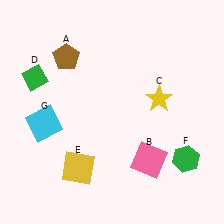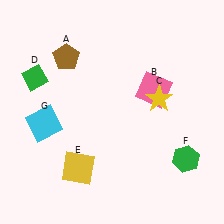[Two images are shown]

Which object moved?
The pink square (B) moved up.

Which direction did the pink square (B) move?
The pink square (B) moved up.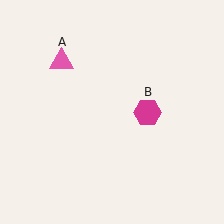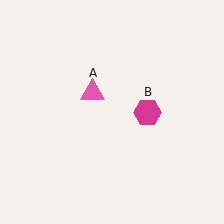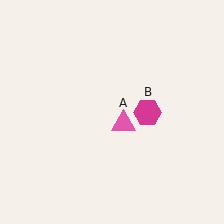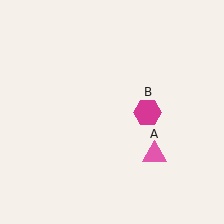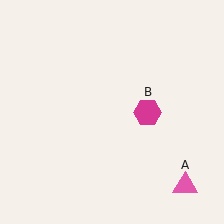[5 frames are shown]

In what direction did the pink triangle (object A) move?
The pink triangle (object A) moved down and to the right.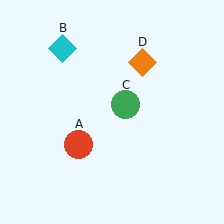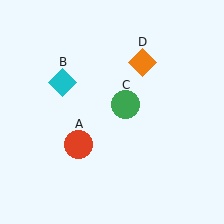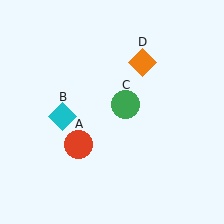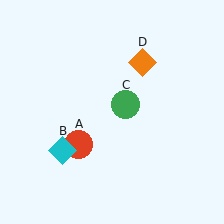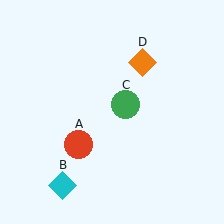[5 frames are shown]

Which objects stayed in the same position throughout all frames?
Red circle (object A) and green circle (object C) and orange diamond (object D) remained stationary.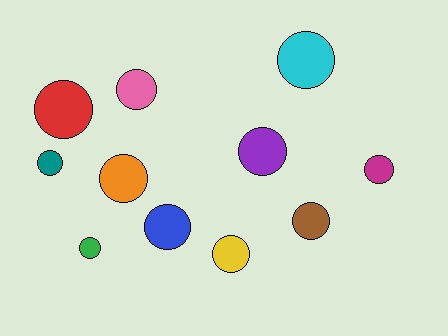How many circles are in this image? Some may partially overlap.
There are 11 circles.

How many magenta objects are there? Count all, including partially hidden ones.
There is 1 magenta object.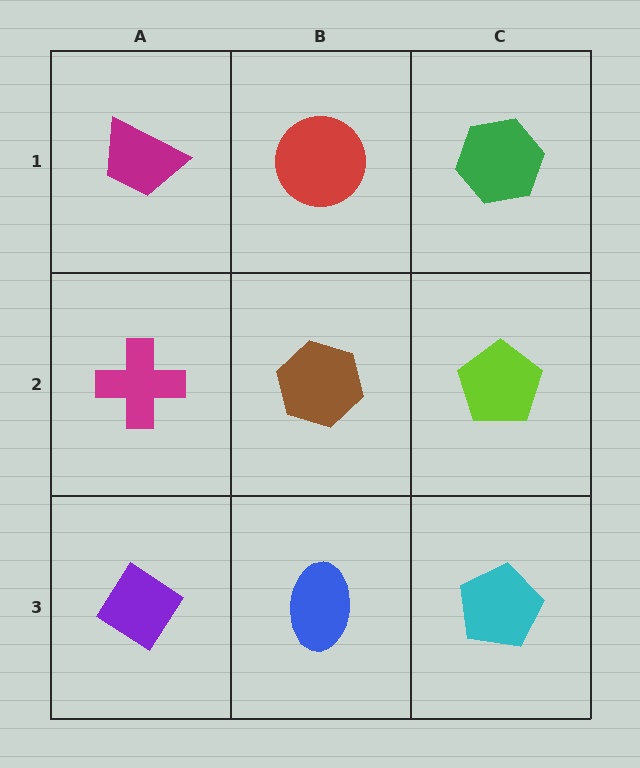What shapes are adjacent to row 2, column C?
A green hexagon (row 1, column C), a cyan pentagon (row 3, column C), a brown hexagon (row 2, column B).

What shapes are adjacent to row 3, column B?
A brown hexagon (row 2, column B), a purple diamond (row 3, column A), a cyan pentagon (row 3, column C).